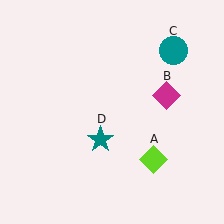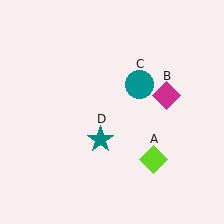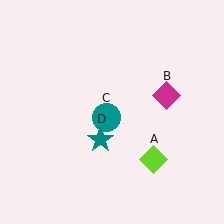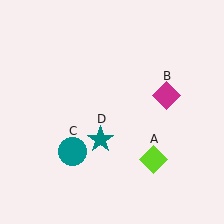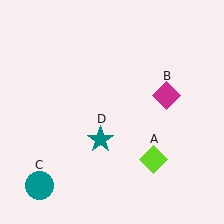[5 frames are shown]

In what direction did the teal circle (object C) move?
The teal circle (object C) moved down and to the left.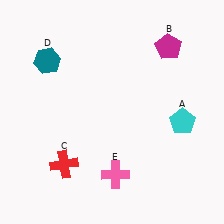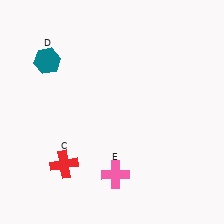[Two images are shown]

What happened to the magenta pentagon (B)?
The magenta pentagon (B) was removed in Image 2. It was in the top-right area of Image 1.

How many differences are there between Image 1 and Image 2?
There are 2 differences between the two images.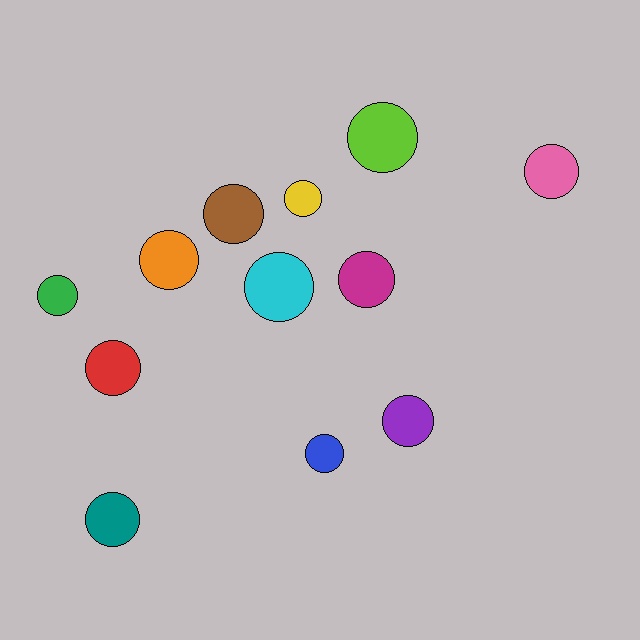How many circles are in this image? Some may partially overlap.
There are 12 circles.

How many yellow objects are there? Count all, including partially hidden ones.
There is 1 yellow object.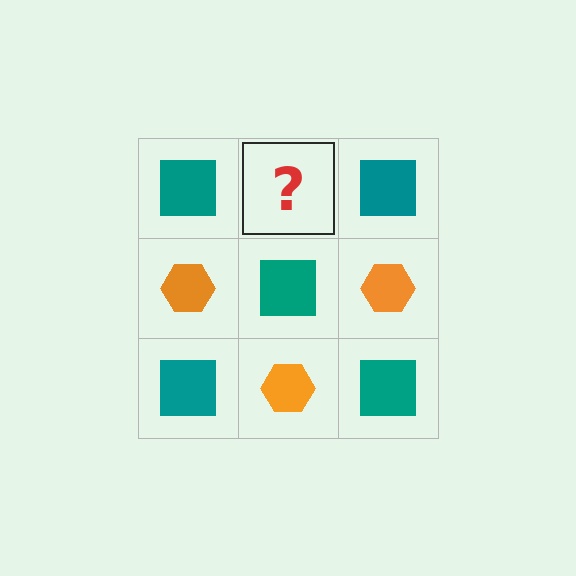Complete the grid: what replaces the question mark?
The question mark should be replaced with an orange hexagon.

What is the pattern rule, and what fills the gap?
The rule is that it alternates teal square and orange hexagon in a checkerboard pattern. The gap should be filled with an orange hexagon.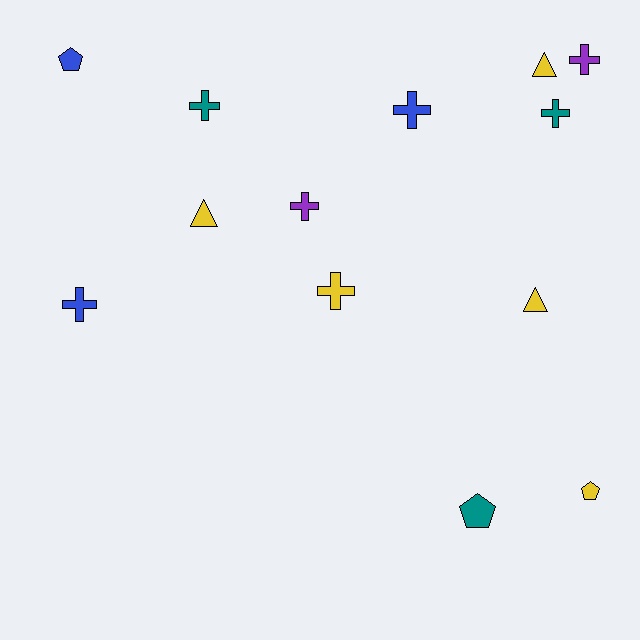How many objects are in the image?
There are 13 objects.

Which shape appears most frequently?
Cross, with 7 objects.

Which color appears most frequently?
Yellow, with 5 objects.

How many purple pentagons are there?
There are no purple pentagons.